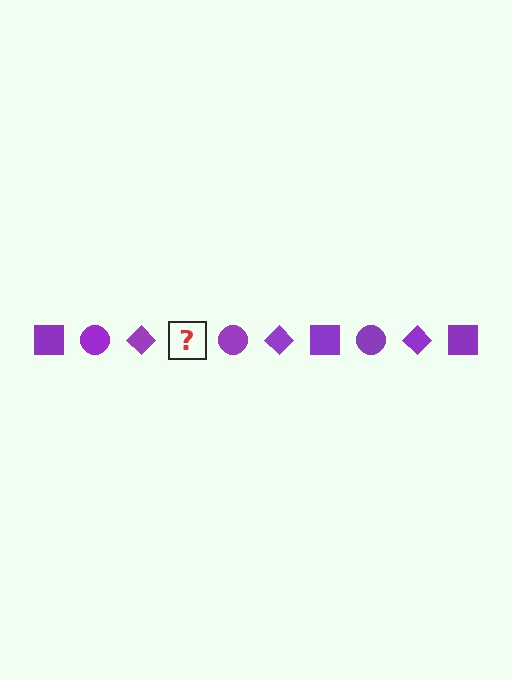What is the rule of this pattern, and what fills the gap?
The rule is that the pattern cycles through square, circle, diamond shapes in purple. The gap should be filled with a purple square.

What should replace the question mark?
The question mark should be replaced with a purple square.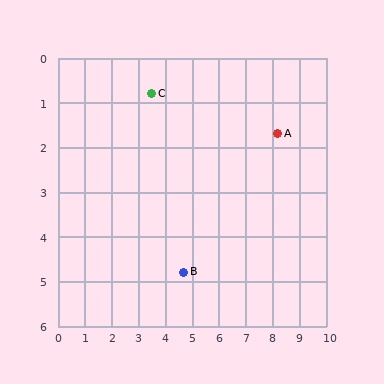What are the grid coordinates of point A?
Point A is at approximately (8.2, 1.7).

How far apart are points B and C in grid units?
Points B and C are about 4.2 grid units apart.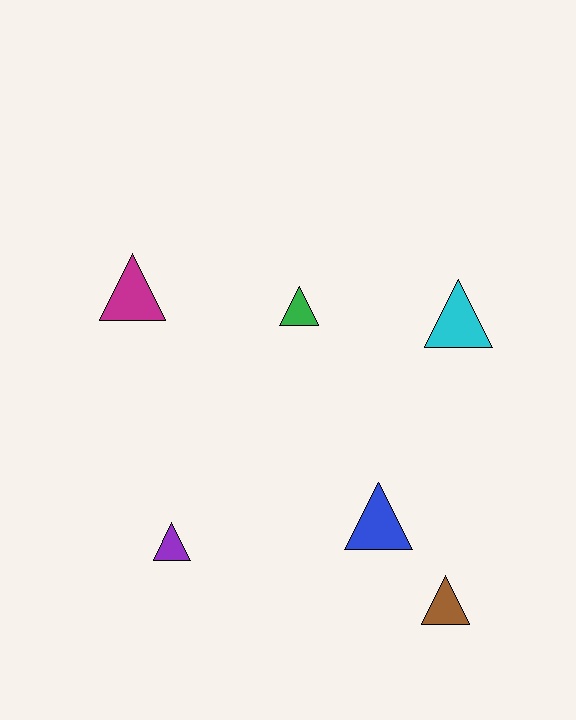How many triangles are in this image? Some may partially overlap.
There are 6 triangles.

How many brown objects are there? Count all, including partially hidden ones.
There is 1 brown object.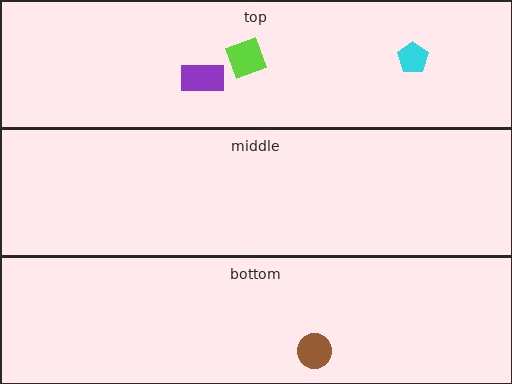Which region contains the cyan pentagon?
The top region.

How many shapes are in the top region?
3.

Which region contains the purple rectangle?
The top region.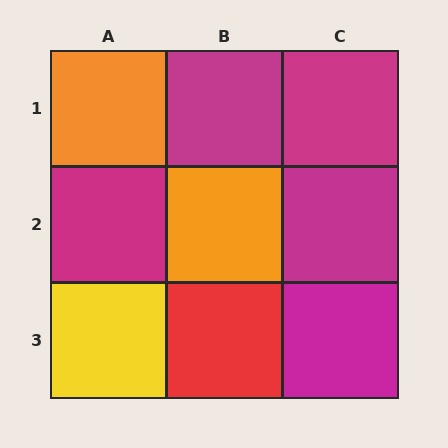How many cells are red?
1 cell is red.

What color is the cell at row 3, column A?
Yellow.